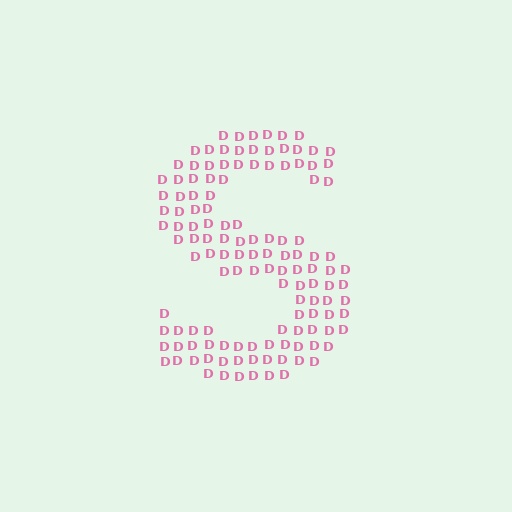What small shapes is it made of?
It is made of small letter D's.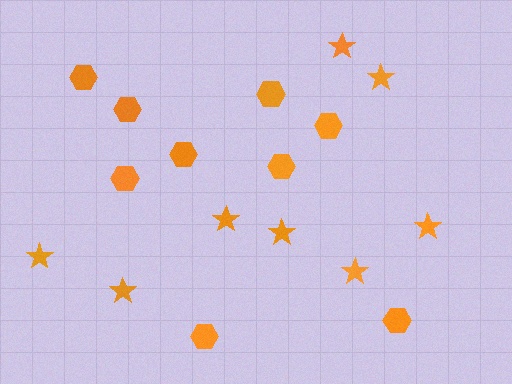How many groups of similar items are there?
There are 2 groups: one group of hexagons (9) and one group of stars (8).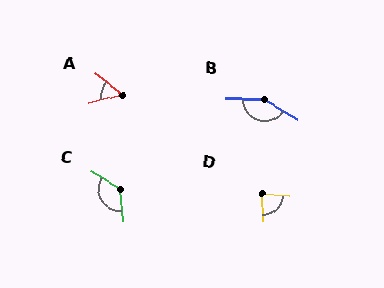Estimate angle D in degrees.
Approximately 84 degrees.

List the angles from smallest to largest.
A (52°), D (84°), C (126°), B (149°).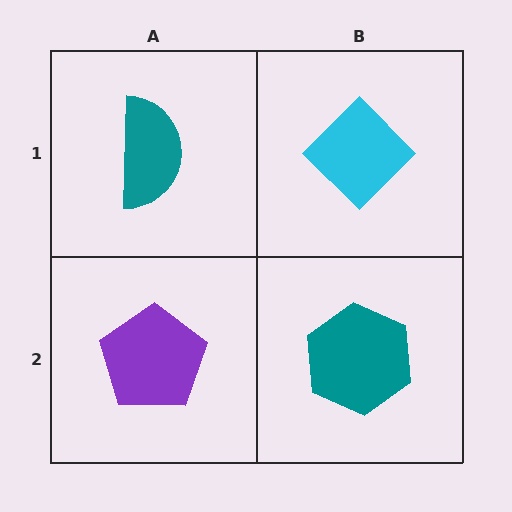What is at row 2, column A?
A purple pentagon.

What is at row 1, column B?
A cyan diamond.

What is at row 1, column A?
A teal semicircle.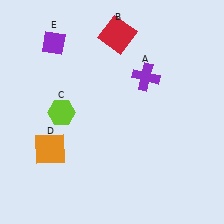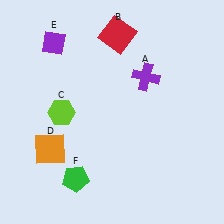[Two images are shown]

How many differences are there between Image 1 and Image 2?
There is 1 difference between the two images.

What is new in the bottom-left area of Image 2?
A green pentagon (F) was added in the bottom-left area of Image 2.